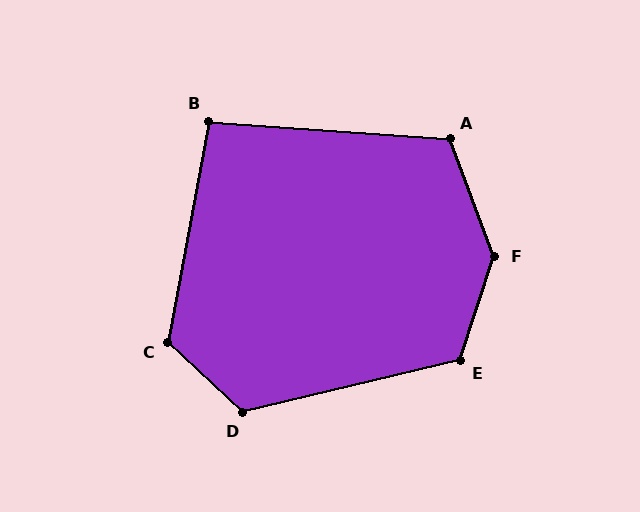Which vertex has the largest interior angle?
F, at approximately 141 degrees.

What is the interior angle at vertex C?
Approximately 123 degrees (obtuse).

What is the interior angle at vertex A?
Approximately 115 degrees (obtuse).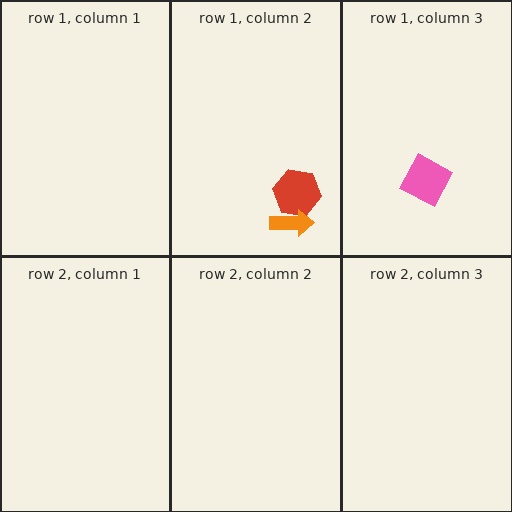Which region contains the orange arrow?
The row 1, column 2 region.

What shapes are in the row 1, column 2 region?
The red hexagon, the orange arrow.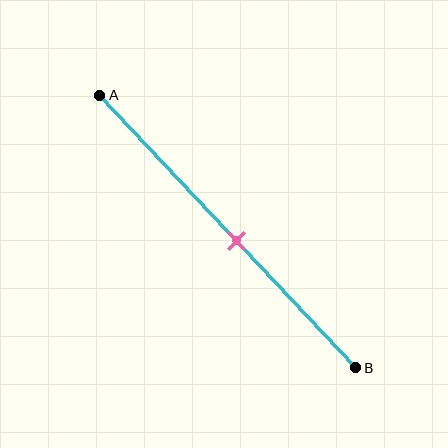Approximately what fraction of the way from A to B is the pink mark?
The pink mark is approximately 55% of the way from A to B.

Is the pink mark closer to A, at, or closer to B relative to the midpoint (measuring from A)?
The pink mark is closer to point B than the midpoint of segment AB.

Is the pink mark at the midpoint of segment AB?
No, the mark is at about 55% from A, not at the 50% midpoint.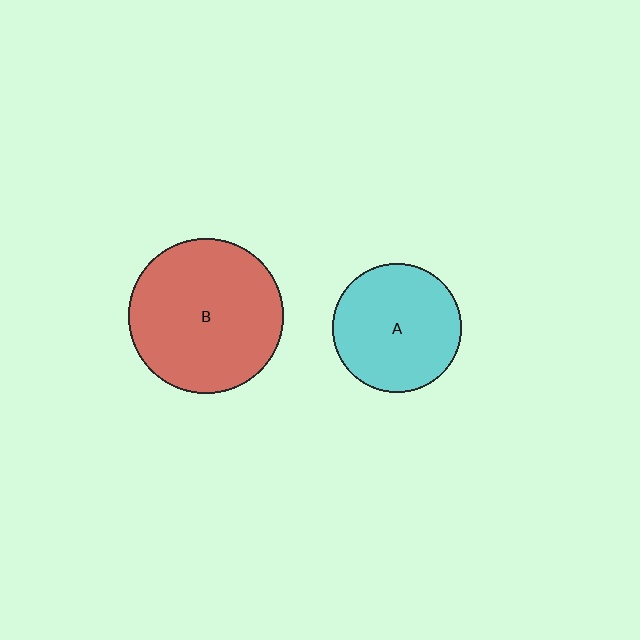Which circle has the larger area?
Circle B (red).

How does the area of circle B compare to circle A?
Approximately 1.4 times.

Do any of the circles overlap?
No, none of the circles overlap.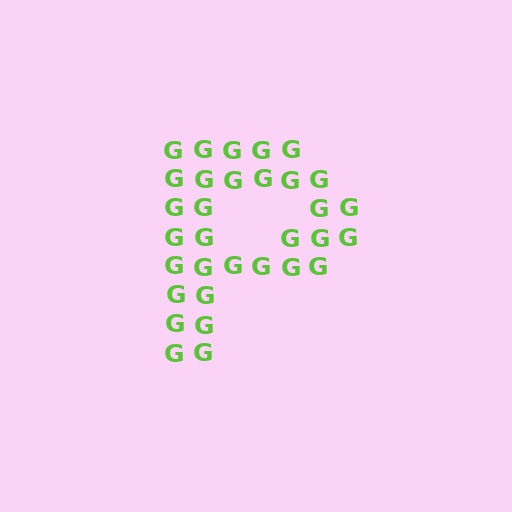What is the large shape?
The large shape is the letter P.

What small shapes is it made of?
It is made of small letter G's.